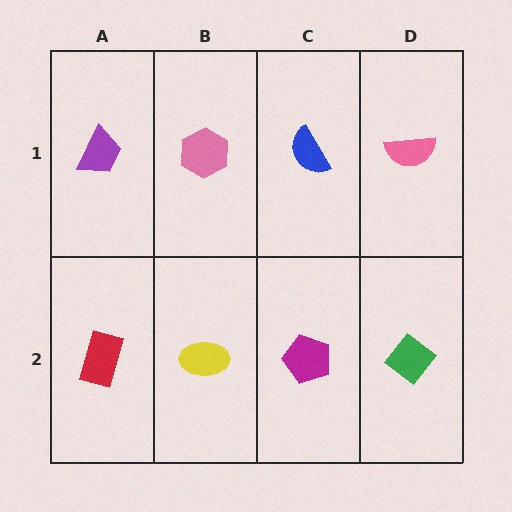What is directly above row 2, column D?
A pink semicircle.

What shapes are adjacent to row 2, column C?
A blue semicircle (row 1, column C), a yellow ellipse (row 2, column B), a green diamond (row 2, column D).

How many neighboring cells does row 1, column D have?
2.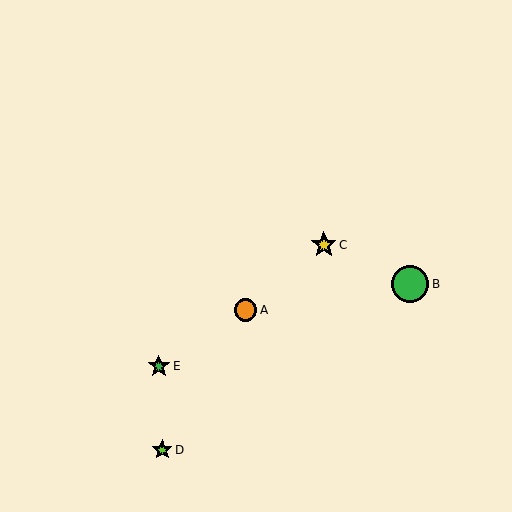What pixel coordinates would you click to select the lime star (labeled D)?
Click at (162, 450) to select the lime star D.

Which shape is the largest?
The green circle (labeled B) is the largest.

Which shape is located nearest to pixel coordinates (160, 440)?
The lime star (labeled D) at (162, 450) is nearest to that location.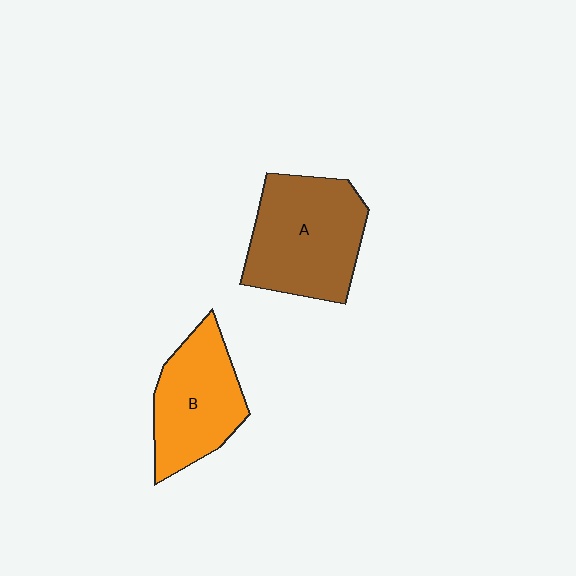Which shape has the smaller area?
Shape B (orange).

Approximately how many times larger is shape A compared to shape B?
Approximately 1.2 times.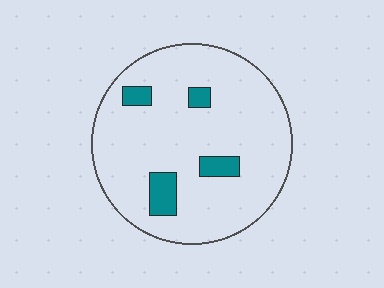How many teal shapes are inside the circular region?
4.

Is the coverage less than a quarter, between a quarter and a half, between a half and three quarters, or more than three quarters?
Less than a quarter.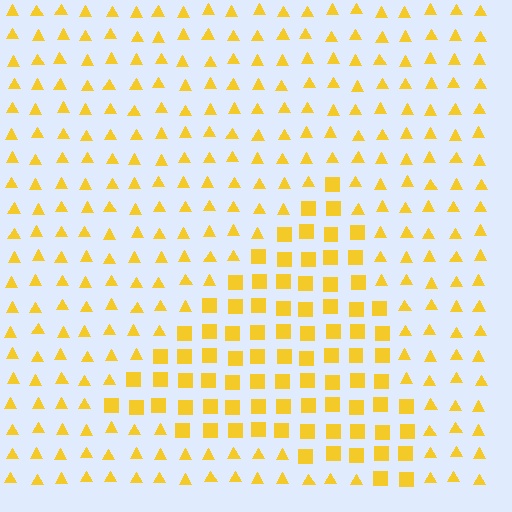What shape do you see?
I see a triangle.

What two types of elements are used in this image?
The image uses squares inside the triangle region and triangles outside it.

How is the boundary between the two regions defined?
The boundary is defined by a change in element shape: squares inside vs. triangles outside. All elements share the same color and spacing.